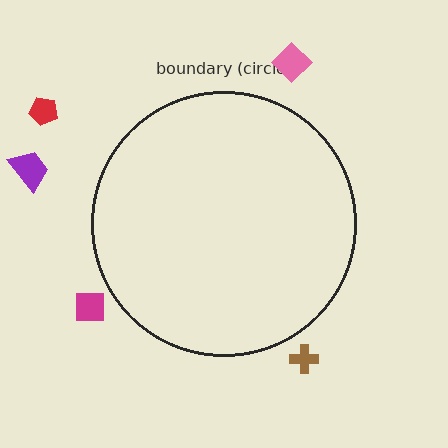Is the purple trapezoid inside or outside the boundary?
Outside.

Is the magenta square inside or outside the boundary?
Outside.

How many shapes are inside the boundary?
0 inside, 5 outside.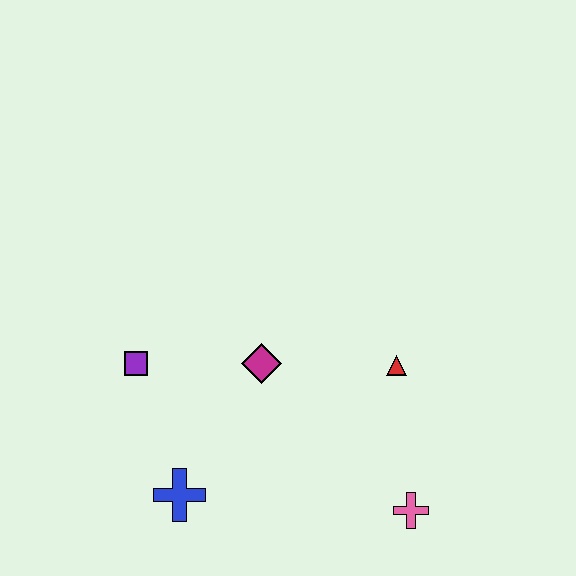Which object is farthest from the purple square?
The pink cross is farthest from the purple square.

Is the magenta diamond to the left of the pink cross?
Yes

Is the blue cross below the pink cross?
No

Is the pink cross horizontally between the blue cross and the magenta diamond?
No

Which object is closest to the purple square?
The magenta diamond is closest to the purple square.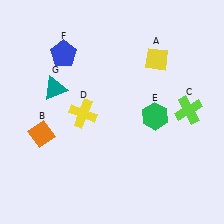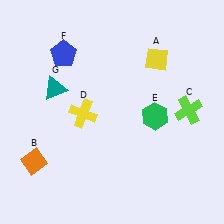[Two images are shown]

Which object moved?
The orange diamond (B) moved down.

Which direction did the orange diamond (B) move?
The orange diamond (B) moved down.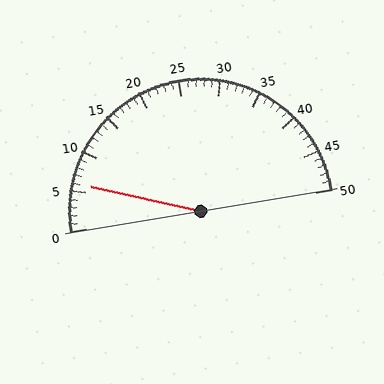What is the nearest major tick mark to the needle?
The nearest major tick mark is 5.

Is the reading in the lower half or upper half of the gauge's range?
The reading is in the lower half of the range (0 to 50).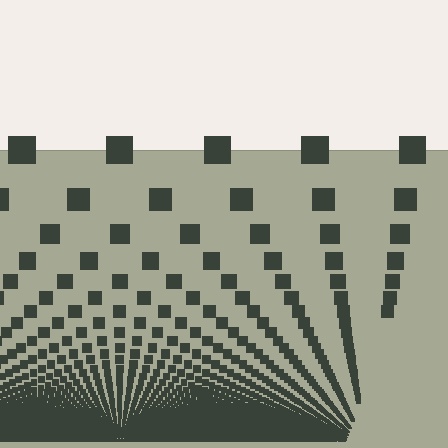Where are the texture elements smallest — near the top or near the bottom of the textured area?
Near the bottom.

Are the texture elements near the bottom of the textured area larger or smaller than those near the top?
Smaller. The gradient is inverted — elements near the bottom are smaller and denser.